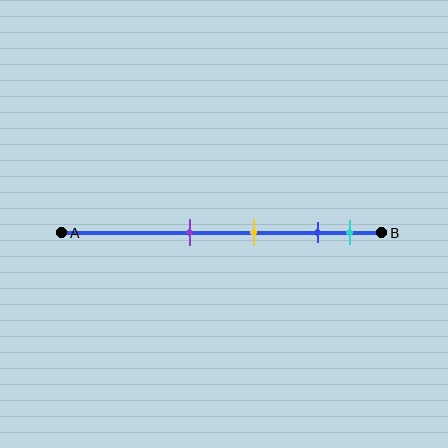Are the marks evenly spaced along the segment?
No, the marks are not evenly spaced.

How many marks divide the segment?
There are 4 marks dividing the segment.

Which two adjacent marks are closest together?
The blue and cyan marks are the closest adjacent pair.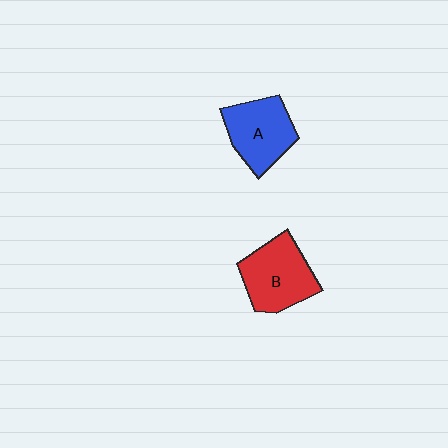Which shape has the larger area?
Shape B (red).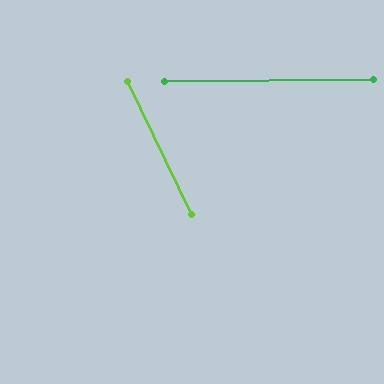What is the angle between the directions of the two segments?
Approximately 65 degrees.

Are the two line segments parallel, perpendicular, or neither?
Neither parallel nor perpendicular — they differ by about 65°.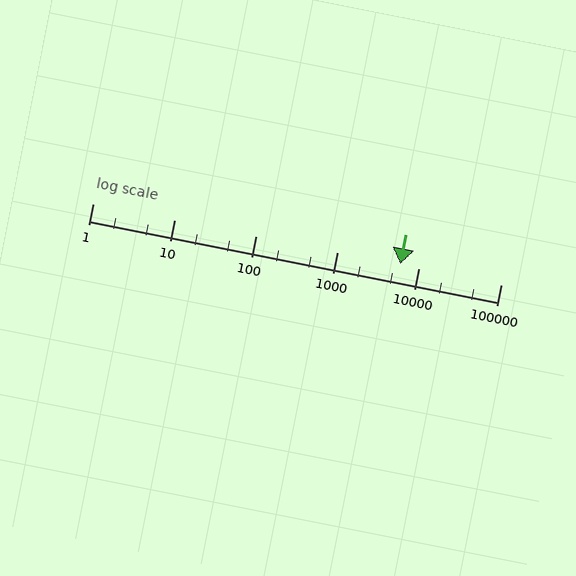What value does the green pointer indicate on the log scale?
The pointer indicates approximately 5800.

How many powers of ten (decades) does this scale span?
The scale spans 5 decades, from 1 to 100000.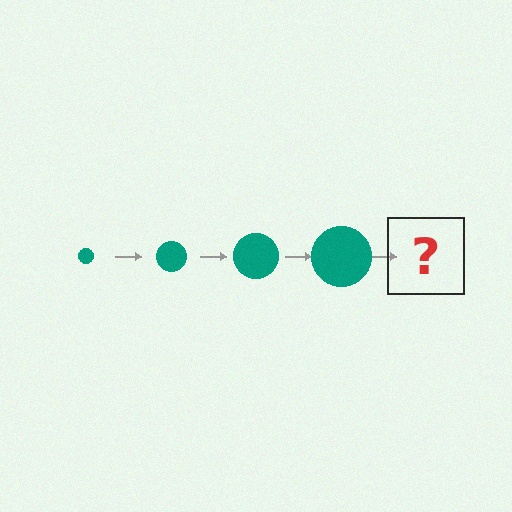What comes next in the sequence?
The next element should be a teal circle, larger than the previous one.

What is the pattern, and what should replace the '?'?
The pattern is that the circle gets progressively larger each step. The '?' should be a teal circle, larger than the previous one.